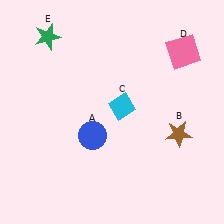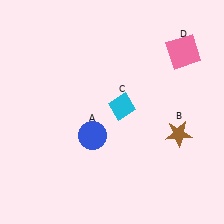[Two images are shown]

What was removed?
The green star (E) was removed in Image 2.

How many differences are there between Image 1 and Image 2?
There is 1 difference between the two images.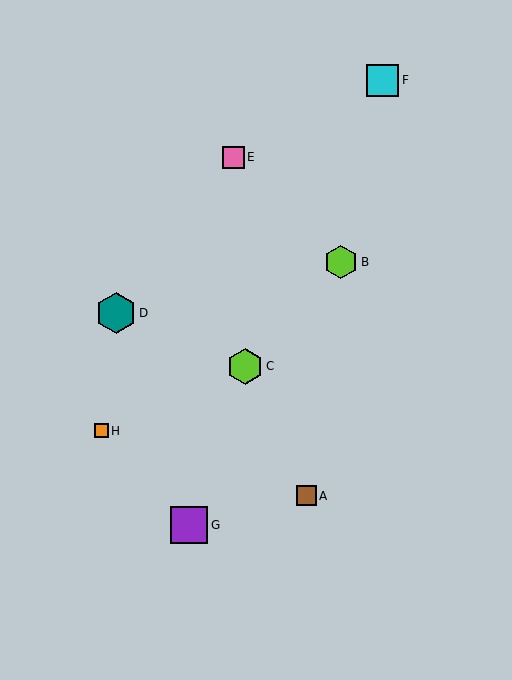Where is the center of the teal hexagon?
The center of the teal hexagon is at (116, 313).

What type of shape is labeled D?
Shape D is a teal hexagon.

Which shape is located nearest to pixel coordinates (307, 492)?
The brown square (labeled A) at (306, 496) is nearest to that location.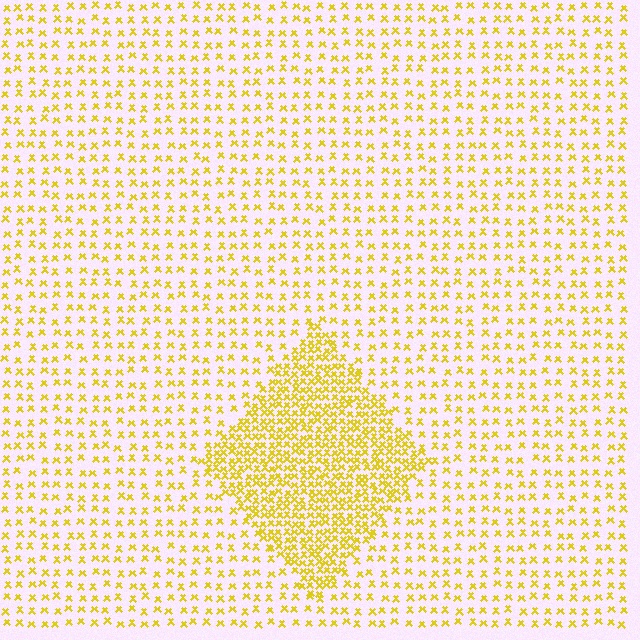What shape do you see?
I see a diamond.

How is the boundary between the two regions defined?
The boundary is defined by a change in element density (approximately 2.6x ratio). All elements are the same color, size, and shape.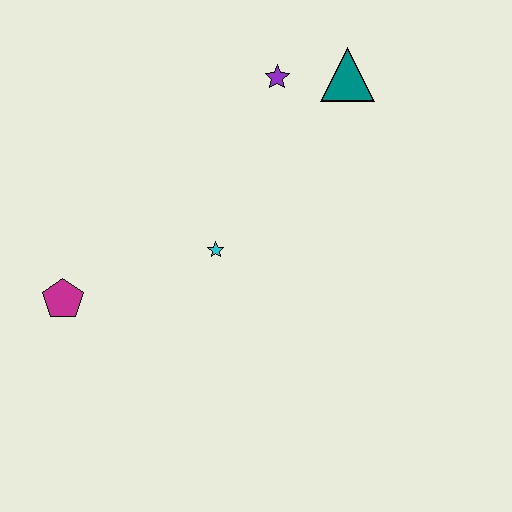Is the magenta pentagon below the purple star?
Yes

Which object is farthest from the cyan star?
The teal triangle is farthest from the cyan star.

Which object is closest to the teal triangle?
The purple star is closest to the teal triangle.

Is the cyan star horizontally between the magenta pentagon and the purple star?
Yes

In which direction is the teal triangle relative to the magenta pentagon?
The teal triangle is to the right of the magenta pentagon.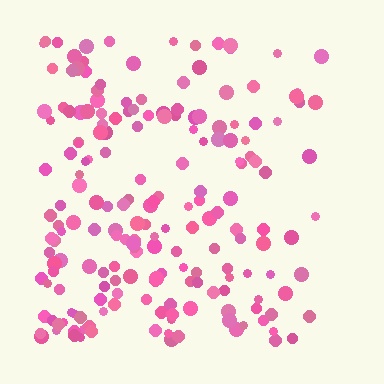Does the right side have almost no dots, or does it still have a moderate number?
Still a moderate number, just noticeably fewer than the left.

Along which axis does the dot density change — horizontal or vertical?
Horizontal.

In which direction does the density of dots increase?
From right to left, with the left side densest.